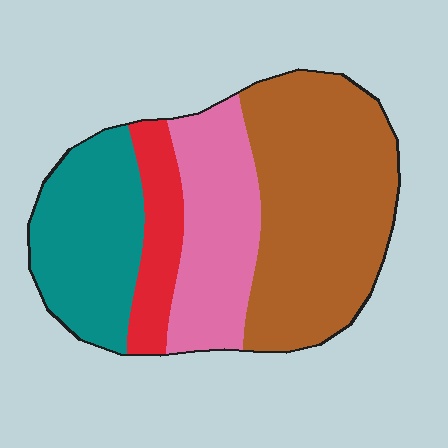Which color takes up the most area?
Brown, at roughly 45%.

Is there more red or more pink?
Pink.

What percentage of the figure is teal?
Teal takes up about one quarter (1/4) of the figure.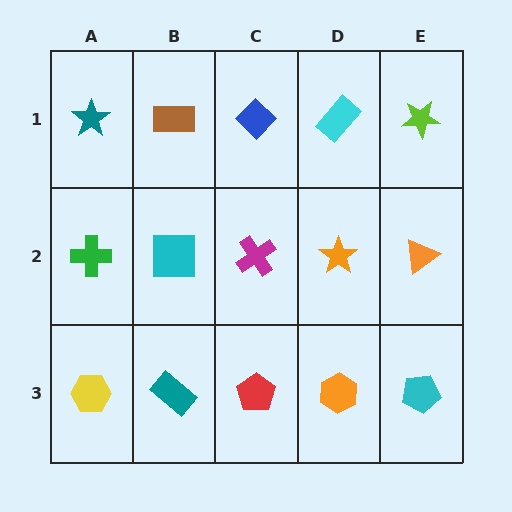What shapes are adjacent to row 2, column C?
A blue diamond (row 1, column C), a red pentagon (row 3, column C), a cyan square (row 2, column B), an orange star (row 2, column D).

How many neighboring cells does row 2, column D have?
4.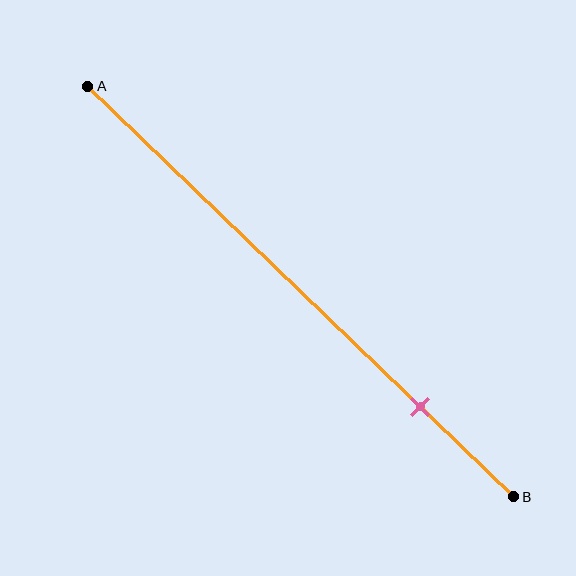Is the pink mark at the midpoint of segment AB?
No, the mark is at about 80% from A, not at the 50% midpoint.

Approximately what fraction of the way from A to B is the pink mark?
The pink mark is approximately 80% of the way from A to B.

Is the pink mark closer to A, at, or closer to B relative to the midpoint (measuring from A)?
The pink mark is closer to point B than the midpoint of segment AB.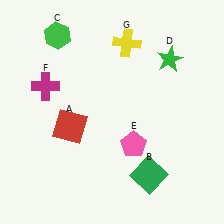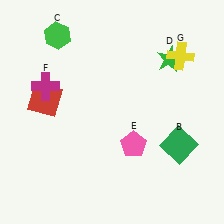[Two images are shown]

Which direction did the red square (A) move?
The red square (A) moved up.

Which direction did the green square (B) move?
The green square (B) moved right.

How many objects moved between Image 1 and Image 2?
3 objects moved between the two images.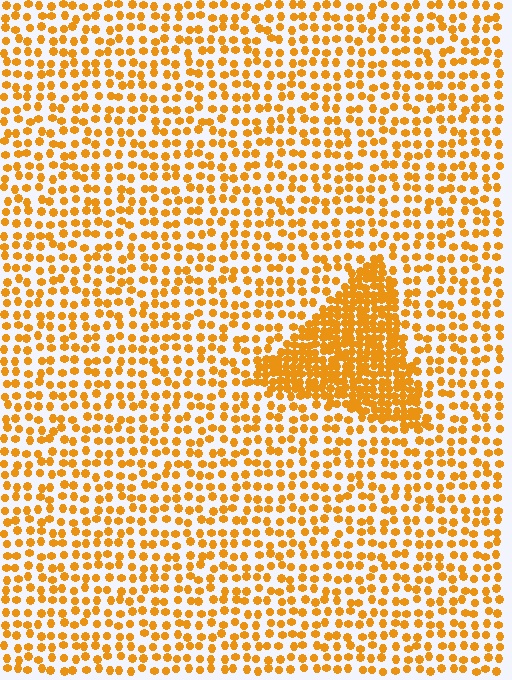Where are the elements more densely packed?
The elements are more densely packed inside the triangle boundary.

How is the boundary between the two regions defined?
The boundary is defined by a change in element density (approximately 2.5x ratio). All elements are the same color, size, and shape.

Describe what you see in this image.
The image contains small orange elements arranged at two different densities. A triangle-shaped region is visible where the elements are more densely packed than the surrounding area.